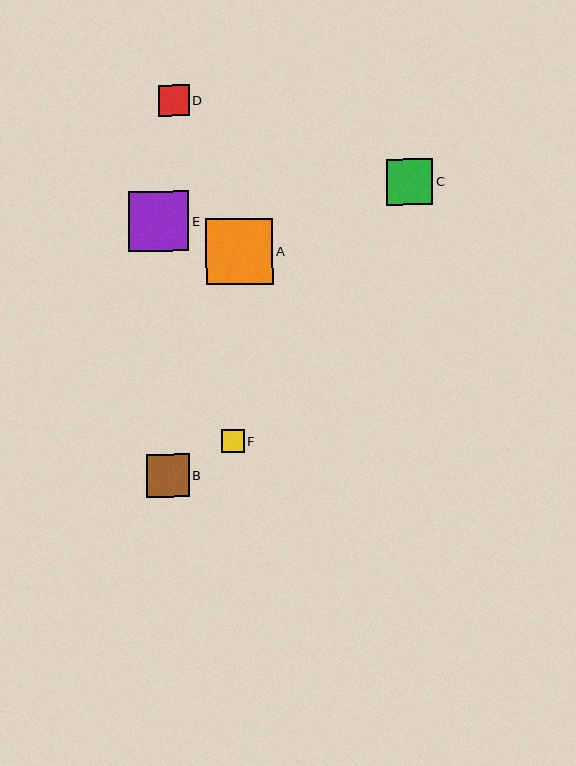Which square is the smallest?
Square F is the smallest with a size of approximately 23 pixels.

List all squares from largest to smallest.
From largest to smallest: A, E, C, B, D, F.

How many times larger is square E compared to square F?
Square E is approximately 2.6 times the size of square F.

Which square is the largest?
Square A is the largest with a size of approximately 67 pixels.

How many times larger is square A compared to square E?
Square A is approximately 1.1 times the size of square E.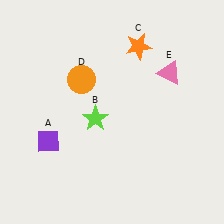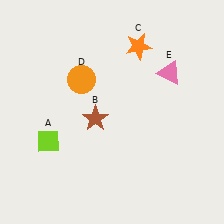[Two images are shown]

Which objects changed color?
A changed from purple to lime. B changed from lime to brown.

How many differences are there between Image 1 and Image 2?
There are 2 differences between the two images.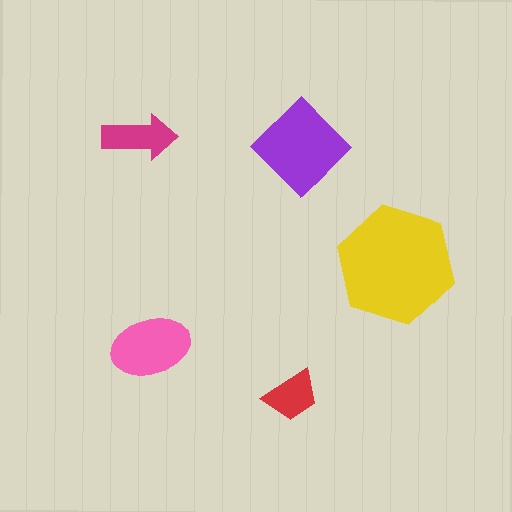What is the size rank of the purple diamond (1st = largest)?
2nd.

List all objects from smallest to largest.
The red trapezoid, the magenta arrow, the pink ellipse, the purple diamond, the yellow hexagon.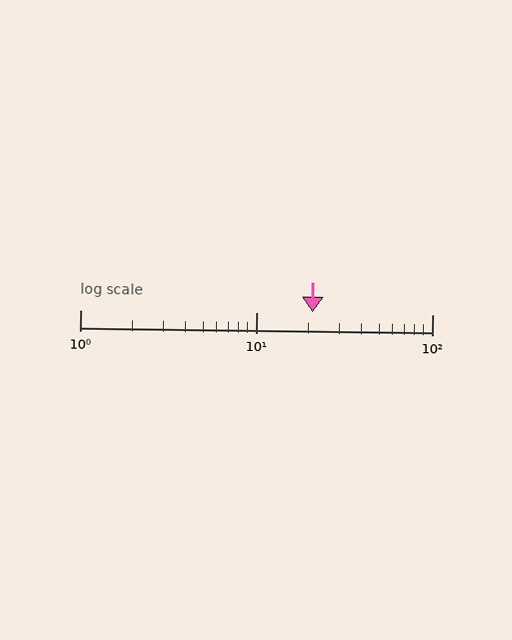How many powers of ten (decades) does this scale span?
The scale spans 2 decades, from 1 to 100.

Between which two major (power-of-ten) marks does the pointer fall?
The pointer is between 10 and 100.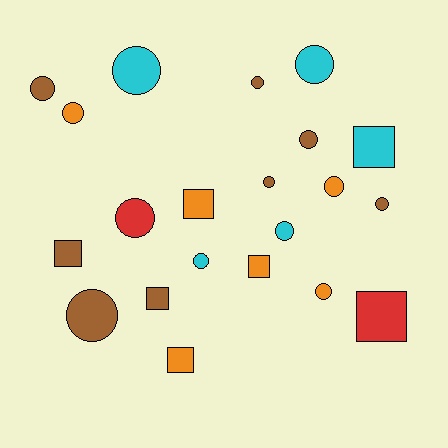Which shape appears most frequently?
Circle, with 14 objects.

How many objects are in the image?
There are 21 objects.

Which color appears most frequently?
Brown, with 8 objects.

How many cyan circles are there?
There are 4 cyan circles.